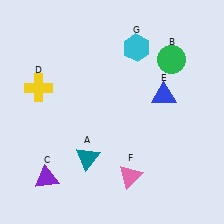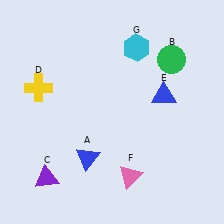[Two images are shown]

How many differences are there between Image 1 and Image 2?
There is 1 difference between the two images.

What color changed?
The triangle (A) changed from teal in Image 1 to blue in Image 2.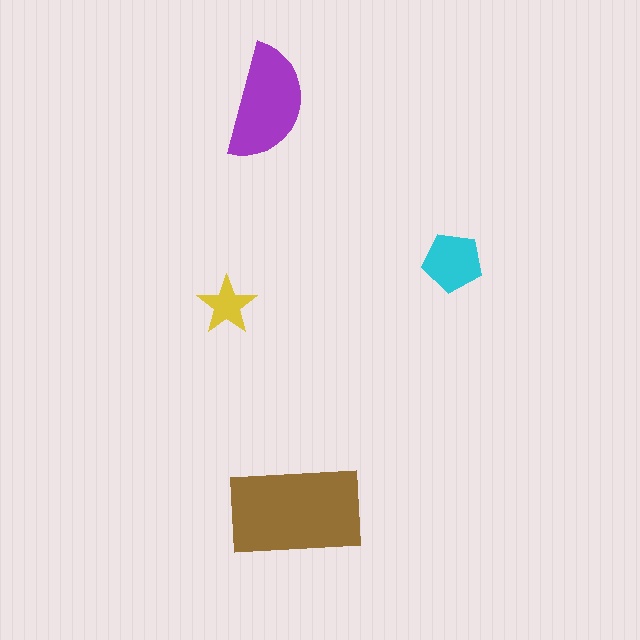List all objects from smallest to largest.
The yellow star, the cyan pentagon, the purple semicircle, the brown rectangle.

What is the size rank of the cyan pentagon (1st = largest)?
3rd.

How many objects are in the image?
There are 4 objects in the image.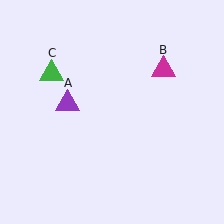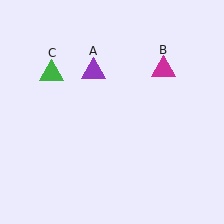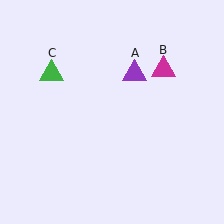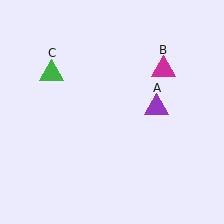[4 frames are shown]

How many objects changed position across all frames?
1 object changed position: purple triangle (object A).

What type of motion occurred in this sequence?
The purple triangle (object A) rotated clockwise around the center of the scene.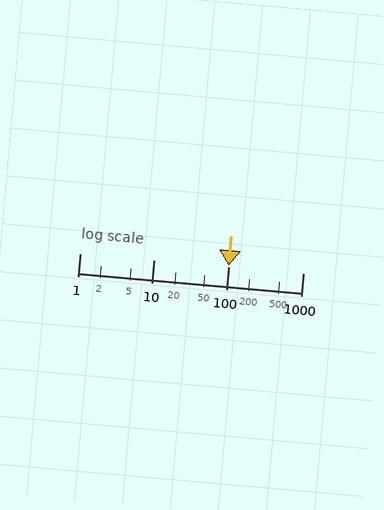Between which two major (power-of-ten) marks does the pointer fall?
The pointer is between 100 and 1000.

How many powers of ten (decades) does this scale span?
The scale spans 3 decades, from 1 to 1000.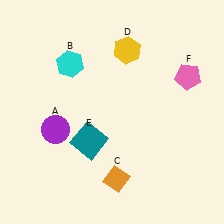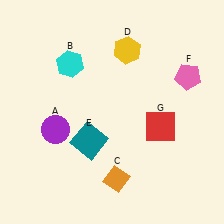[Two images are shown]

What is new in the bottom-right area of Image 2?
A red square (G) was added in the bottom-right area of Image 2.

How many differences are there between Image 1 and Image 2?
There is 1 difference between the two images.